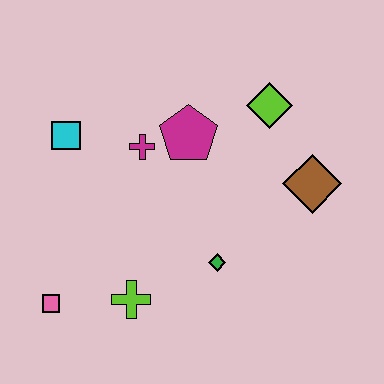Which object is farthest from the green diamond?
The cyan square is farthest from the green diamond.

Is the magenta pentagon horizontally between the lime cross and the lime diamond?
Yes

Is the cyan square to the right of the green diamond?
No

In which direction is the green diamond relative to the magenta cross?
The green diamond is below the magenta cross.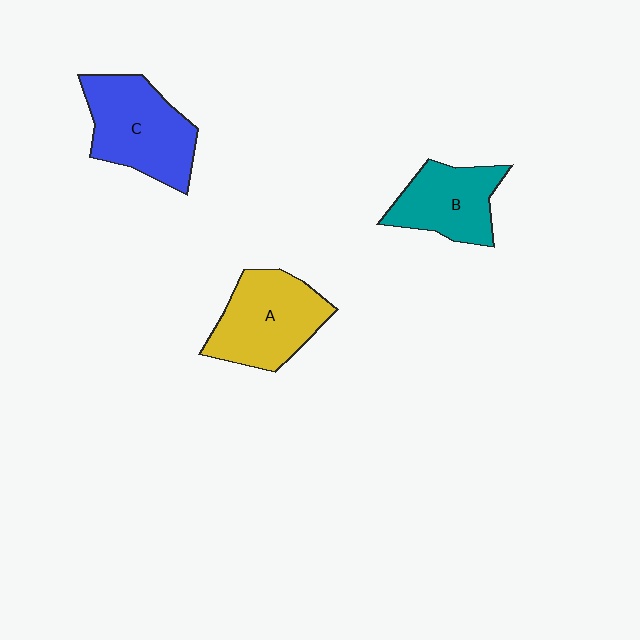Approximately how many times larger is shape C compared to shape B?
Approximately 1.3 times.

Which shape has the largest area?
Shape C (blue).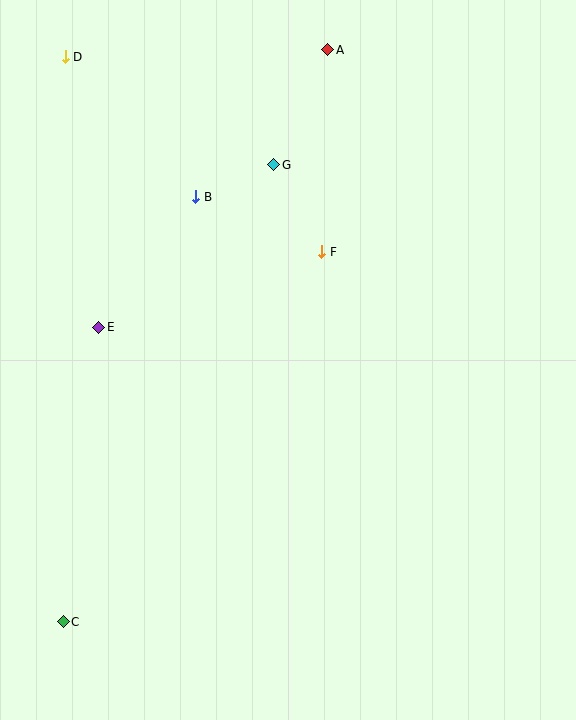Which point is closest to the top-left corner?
Point D is closest to the top-left corner.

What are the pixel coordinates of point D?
Point D is at (65, 57).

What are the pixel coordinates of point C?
Point C is at (63, 622).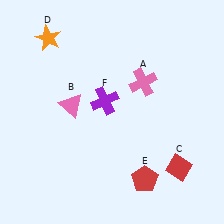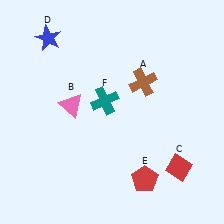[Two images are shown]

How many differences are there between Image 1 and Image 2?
There are 3 differences between the two images.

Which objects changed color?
A changed from pink to brown. D changed from orange to blue. F changed from purple to teal.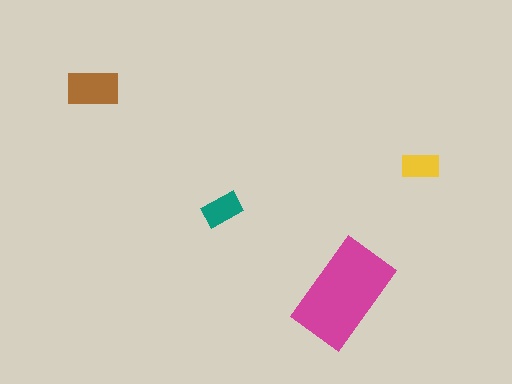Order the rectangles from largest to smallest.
the magenta one, the brown one, the teal one, the yellow one.